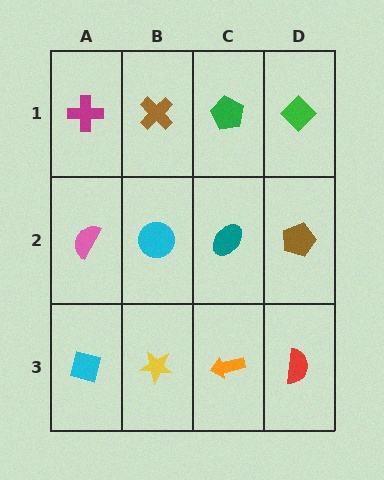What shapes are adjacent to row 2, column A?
A magenta cross (row 1, column A), a cyan square (row 3, column A), a cyan circle (row 2, column B).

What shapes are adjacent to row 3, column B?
A cyan circle (row 2, column B), a cyan square (row 3, column A), an orange arrow (row 3, column C).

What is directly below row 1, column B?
A cyan circle.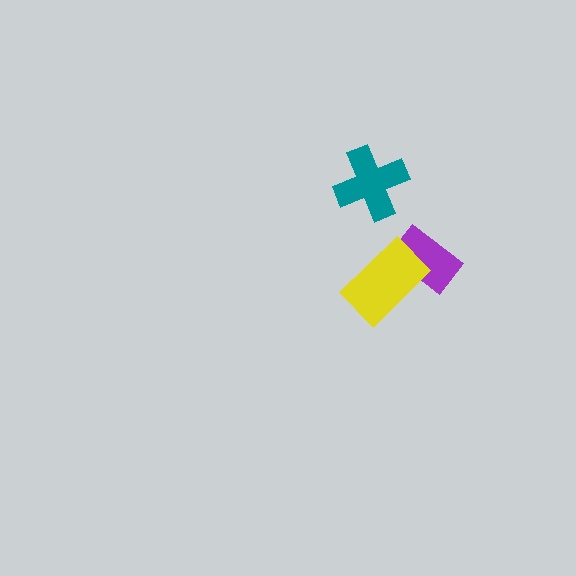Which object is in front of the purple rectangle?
The yellow rectangle is in front of the purple rectangle.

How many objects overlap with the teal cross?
0 objects overlap with the teal cross.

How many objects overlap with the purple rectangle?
1 object overlaps with the purple rectangle.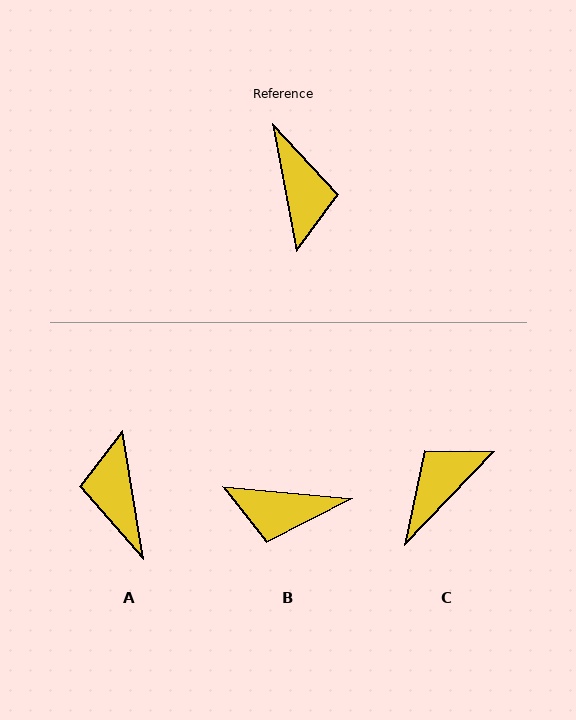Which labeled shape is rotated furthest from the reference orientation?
A, about 179 degrees away.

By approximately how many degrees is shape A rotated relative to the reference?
Approximately 179 degrees counter-clockwise.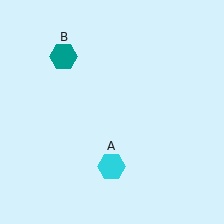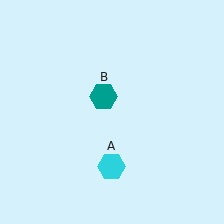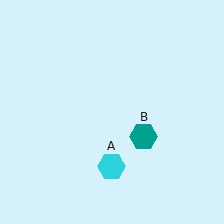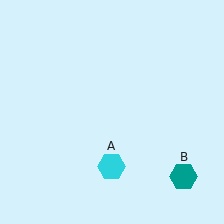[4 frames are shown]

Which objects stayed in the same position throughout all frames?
Cyan hexagon (object A) remained stationary.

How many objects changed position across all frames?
1 object changed position: teal hexagon (object B).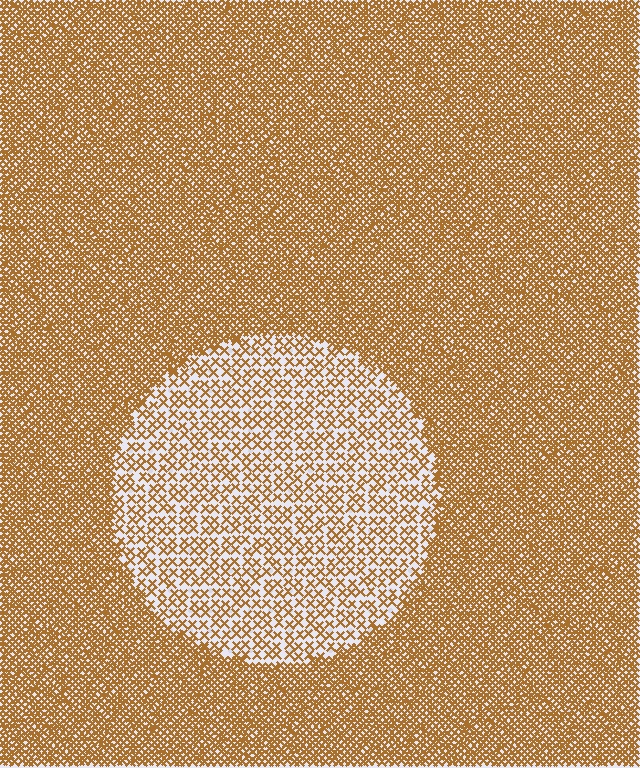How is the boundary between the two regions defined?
The boundary is defined by a change in element density (approximately 2.8x ratio). All elements are the same color, size, and shape.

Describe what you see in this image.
The image contains small brown elements arranged at two different densities. A circle-shaped region is visible where the elements are less densely packed than the surrounding area.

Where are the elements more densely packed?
The elements are more densely packed outside the circle boundary.